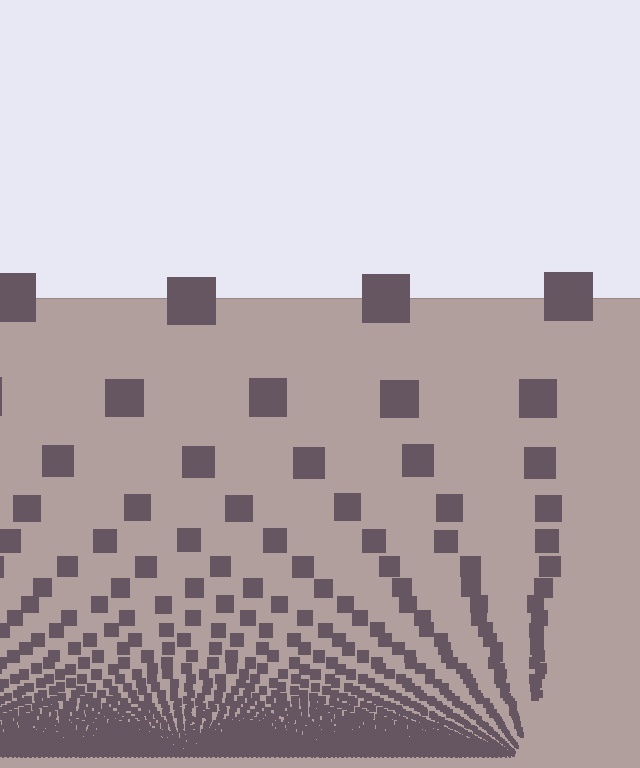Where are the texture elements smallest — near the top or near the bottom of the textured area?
Near the bottom.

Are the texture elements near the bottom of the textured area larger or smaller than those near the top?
Smaller. The gradient is inverted — elements near the bottom are smaller and denser.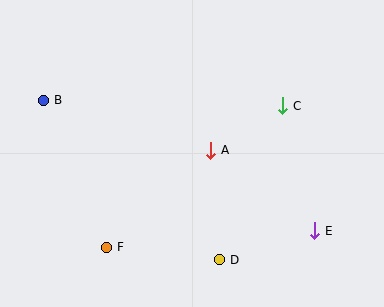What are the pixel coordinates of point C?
Point C is at (283, 106).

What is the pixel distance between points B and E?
The distance between B and E is 301 pixels.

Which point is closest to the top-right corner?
Point C is closest to the top-right corner.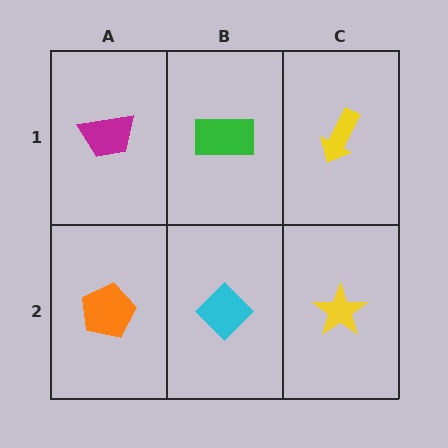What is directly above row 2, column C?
A yellow arrow.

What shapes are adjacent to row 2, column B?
A green rectangle (row 1, column B), an orange pentagon (row 2, column A), a yellow star (row 2, column C).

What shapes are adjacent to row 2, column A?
A magenta trapezoid (row 1, column A), a cyan diamond (row 2, column B).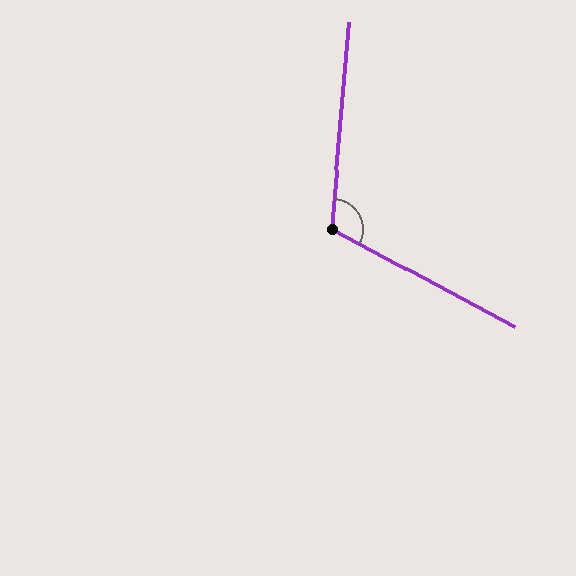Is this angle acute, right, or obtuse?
It is obtuse.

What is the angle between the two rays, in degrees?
Approximately 113 degrees.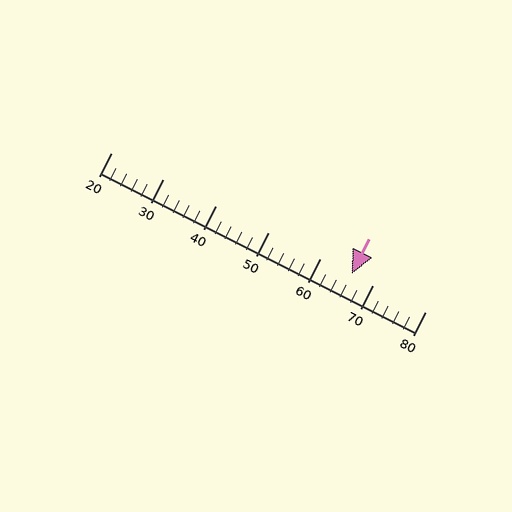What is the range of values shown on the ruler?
The ruler shows values from 20 to 80.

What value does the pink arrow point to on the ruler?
The pink arrow points to approximately 66.